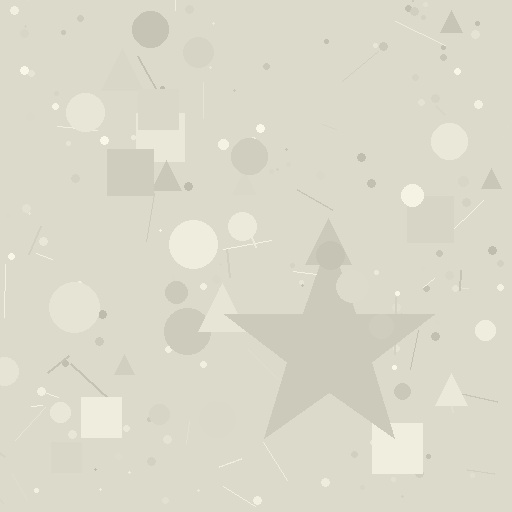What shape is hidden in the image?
A star is hidden in the image.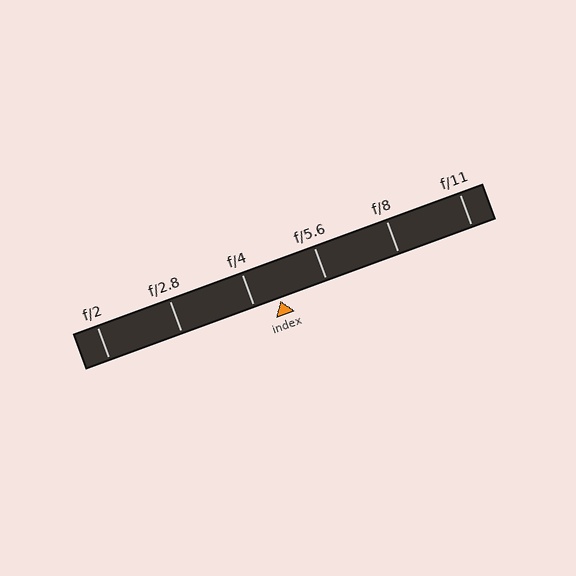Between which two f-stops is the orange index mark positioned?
The index mark is between f/4 and f/5.6.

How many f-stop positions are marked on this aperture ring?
There are 6 f-stop positions marked.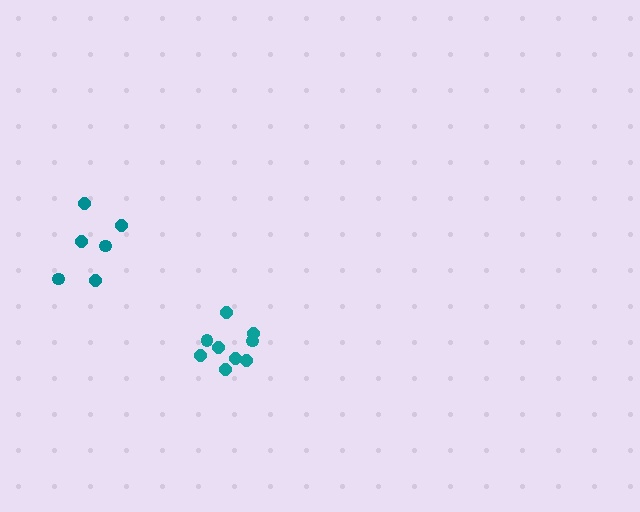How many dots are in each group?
Group 1: 9 dots, Group 2: 6 dots (15 total).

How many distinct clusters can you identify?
There are 2 distinct clusters.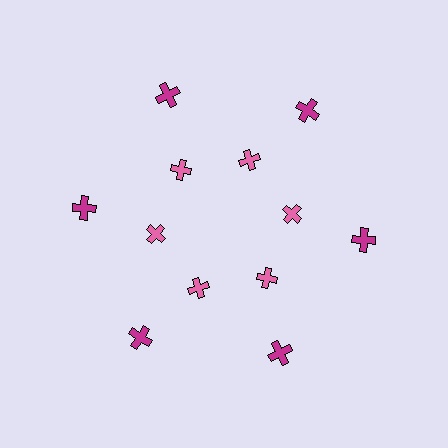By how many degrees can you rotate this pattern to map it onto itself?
The pattern maps onto itself every 60 degrees of rotation.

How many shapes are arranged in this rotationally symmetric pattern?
There are 12 shapes, arranged in 6 groups of 2.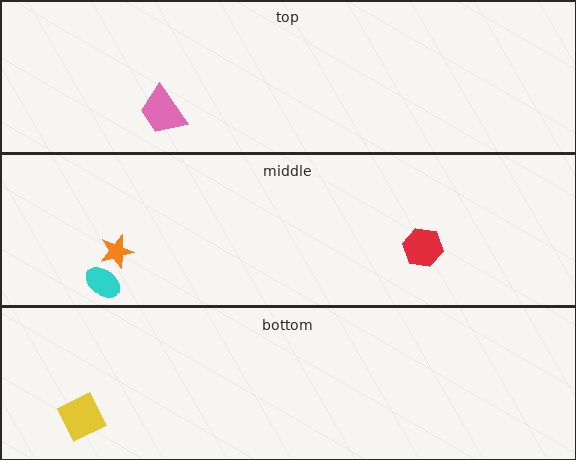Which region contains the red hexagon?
The middle region.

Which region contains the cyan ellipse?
The middle region.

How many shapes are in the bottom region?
1.